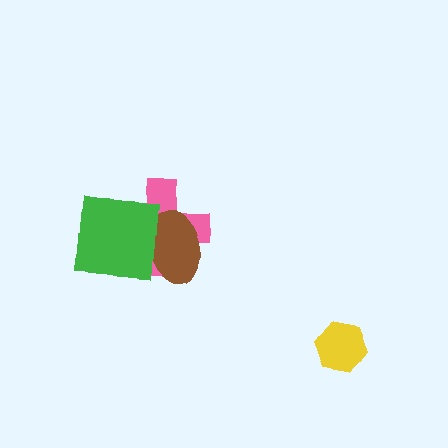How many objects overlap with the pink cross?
2 objects overlap with the pink cross.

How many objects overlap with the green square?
2 objects overlap with the green square.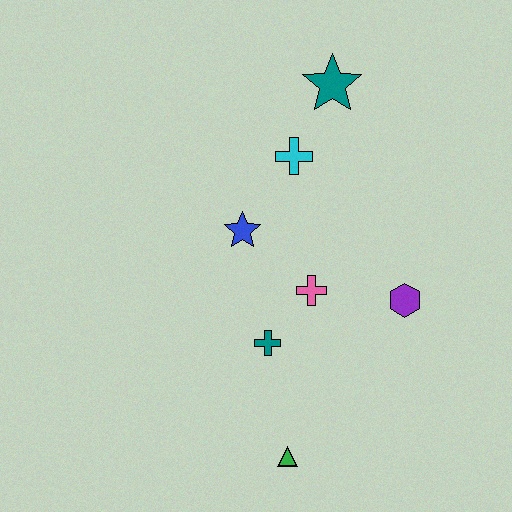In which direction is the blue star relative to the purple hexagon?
The blue star is to the left of the purple hexagon.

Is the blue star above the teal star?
No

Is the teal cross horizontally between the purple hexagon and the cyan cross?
No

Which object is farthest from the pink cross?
The teal star is farthest from the pink cross.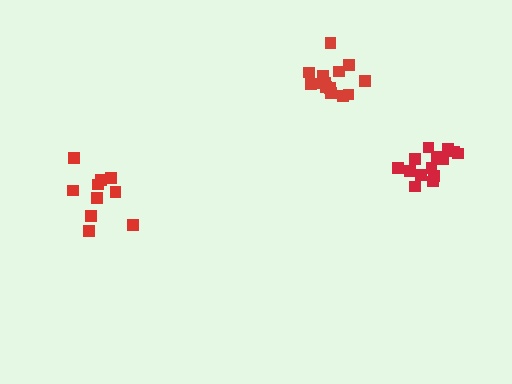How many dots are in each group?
Group 1: 14 dots, Group 2: 10 dots, Group 3: 14 dots (38 total).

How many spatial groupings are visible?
There are 3 spatial groupings.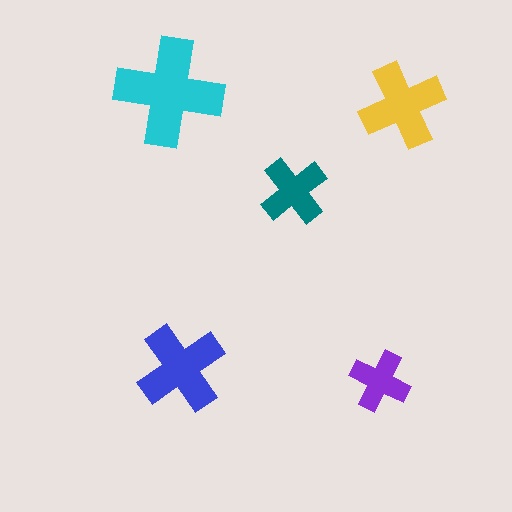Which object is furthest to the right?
The yellow cross is rightmost.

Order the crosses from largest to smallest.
the cyan one, the blue one, the yellow one, the teal one, the purple one.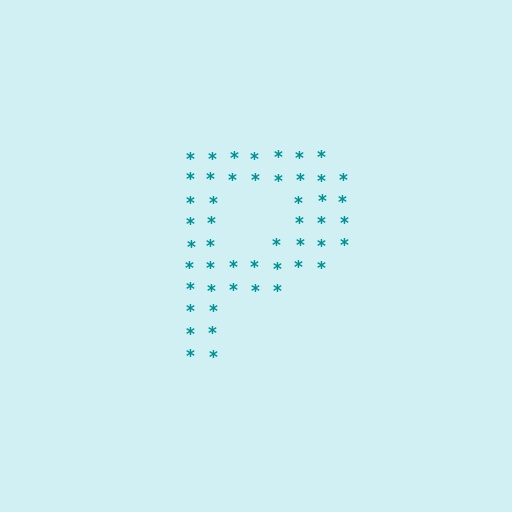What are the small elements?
The small elements are asterisks.